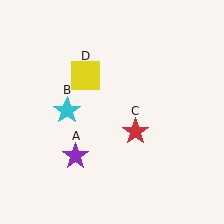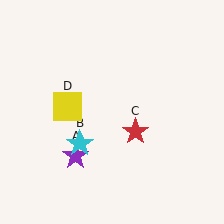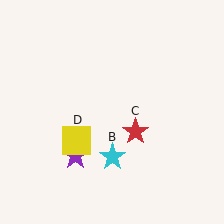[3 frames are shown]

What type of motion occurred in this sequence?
The cyan star (object B), yellow square (object D) rotated counterclockwise around the center of the scene.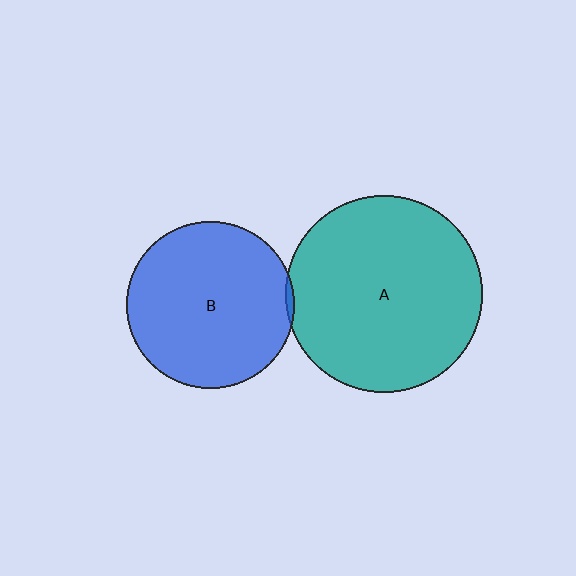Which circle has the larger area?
Circle A (teal).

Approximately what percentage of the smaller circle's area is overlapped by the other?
Approximately 5%.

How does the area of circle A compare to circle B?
Approximately 1.4 times.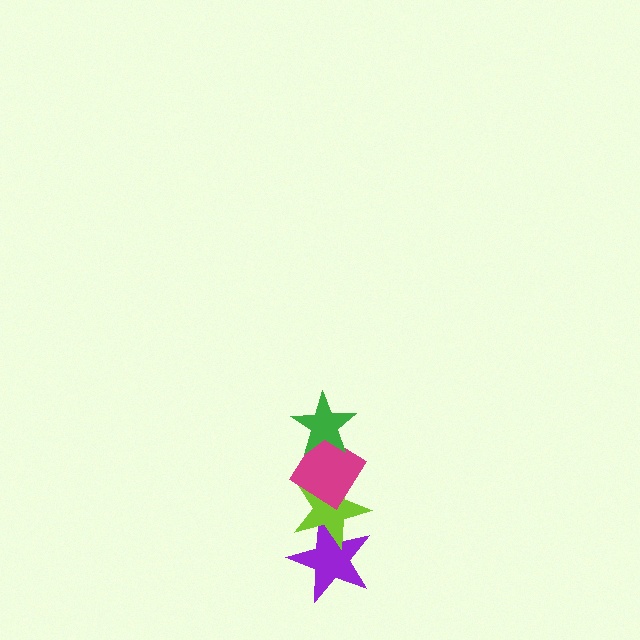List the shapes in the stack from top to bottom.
From top to bottom: the green star, the magenta diamond, the lime star, the purple star.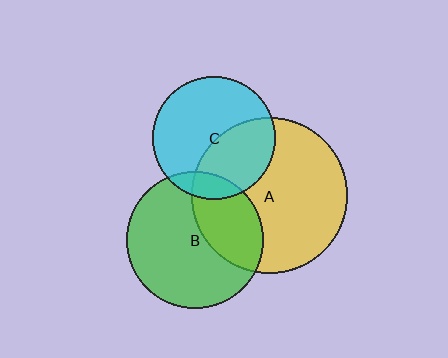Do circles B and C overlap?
Yes.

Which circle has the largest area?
Circle A (yellow).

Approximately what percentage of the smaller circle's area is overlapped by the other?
Approximately 10%.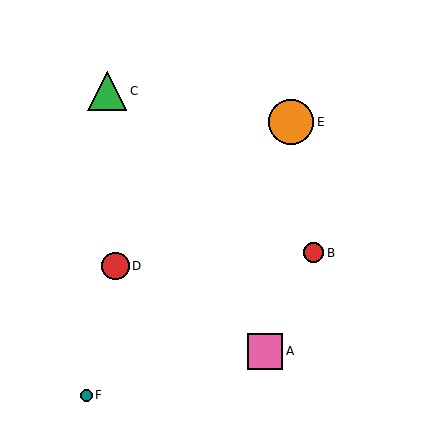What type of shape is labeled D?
Shape D is a red circle.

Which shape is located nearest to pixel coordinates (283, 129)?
The orange circle (labeled E) at (291, 122) is nearest to that location.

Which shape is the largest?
The orange circle (labeled E) is the largest.